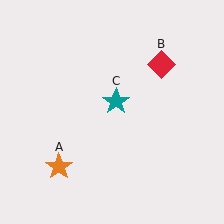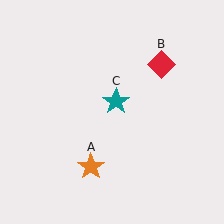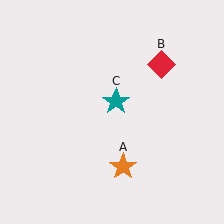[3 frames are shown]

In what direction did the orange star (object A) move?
The orange star (object A) moved right.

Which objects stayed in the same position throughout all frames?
Red diamond (object B) and teal star (object C) remained stationary.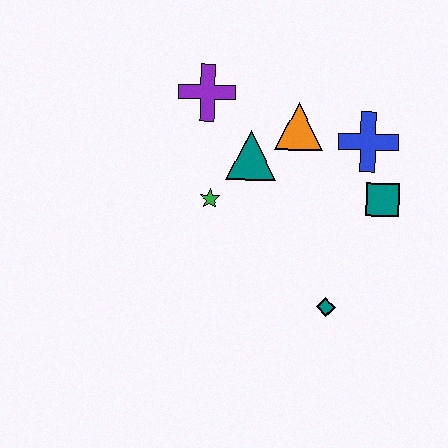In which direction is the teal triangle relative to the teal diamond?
The teal triangle is above the teal diamond.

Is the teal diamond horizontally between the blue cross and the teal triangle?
Yes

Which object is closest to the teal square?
The blue cross is closest to the teal square.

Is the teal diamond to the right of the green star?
Yes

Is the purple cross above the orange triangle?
Yes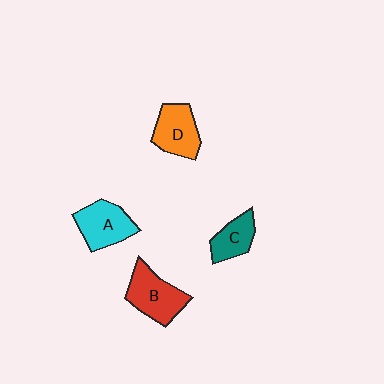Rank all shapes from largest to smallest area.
From largest to smallest: B (red), A (cyan), D (orange), C (teal).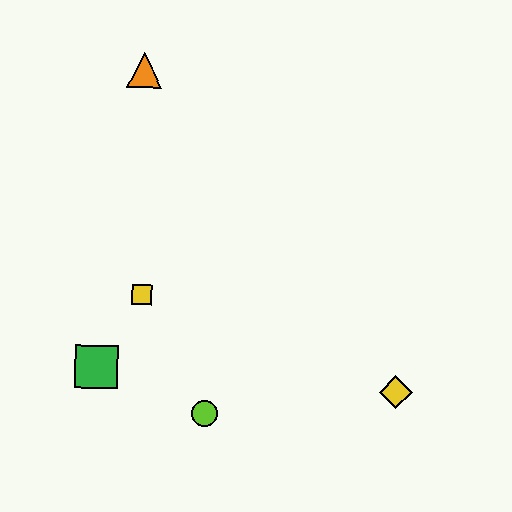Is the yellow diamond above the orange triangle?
No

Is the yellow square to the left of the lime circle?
Yes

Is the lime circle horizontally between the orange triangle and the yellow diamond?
Yes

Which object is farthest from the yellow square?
The yellow diamond is farthest from the yellow square.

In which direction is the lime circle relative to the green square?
The lime circle is to the right of the green square.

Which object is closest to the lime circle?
The green square is closest to the lime circle.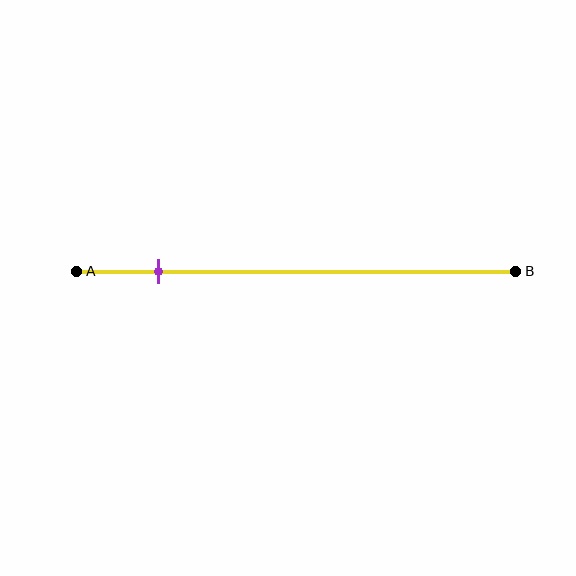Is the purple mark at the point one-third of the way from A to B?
No, the mark is at about 20% from A, not at the 33% one-third point.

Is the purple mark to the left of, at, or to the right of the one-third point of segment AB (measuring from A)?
The purple mark is to the left of the one-third point of segment AB.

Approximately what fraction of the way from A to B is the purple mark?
The purple mark is approximately 20% of the way from A to B.